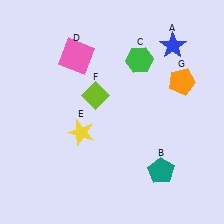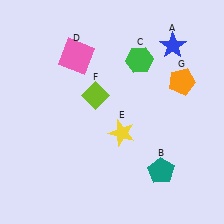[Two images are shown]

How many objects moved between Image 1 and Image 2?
1 object moved between the two images.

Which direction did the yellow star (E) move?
The yellow star (E) moved right.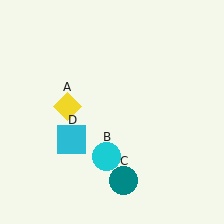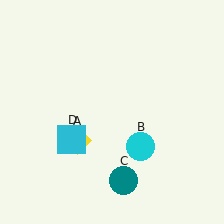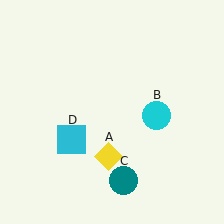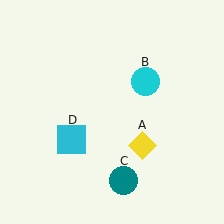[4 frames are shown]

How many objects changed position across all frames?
2 objects changed position: yellow diamond (object A), cyan circle (object B).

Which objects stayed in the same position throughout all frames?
Teal circle (object C) and cyan square (object D) remained stationary.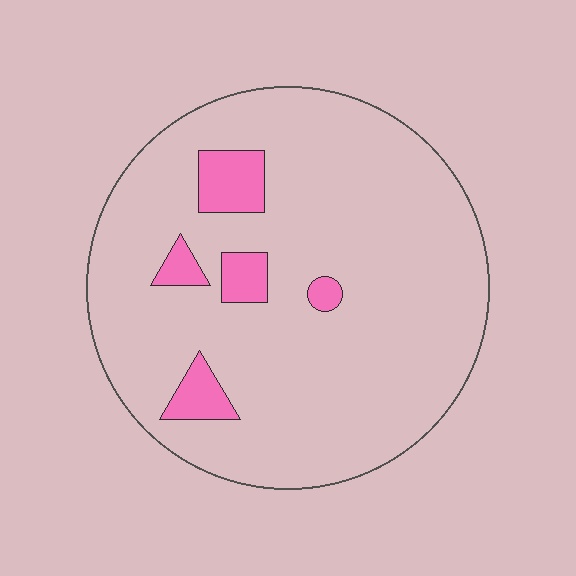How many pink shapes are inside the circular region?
5.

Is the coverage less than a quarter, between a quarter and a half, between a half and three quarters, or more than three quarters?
Less than a quarter.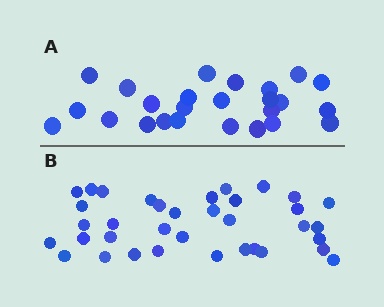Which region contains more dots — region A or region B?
Region B (the bottom region) has more dots.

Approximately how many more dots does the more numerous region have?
Region B has roughly 12 or so more dots than region A.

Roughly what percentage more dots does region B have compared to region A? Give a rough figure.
About 45% more.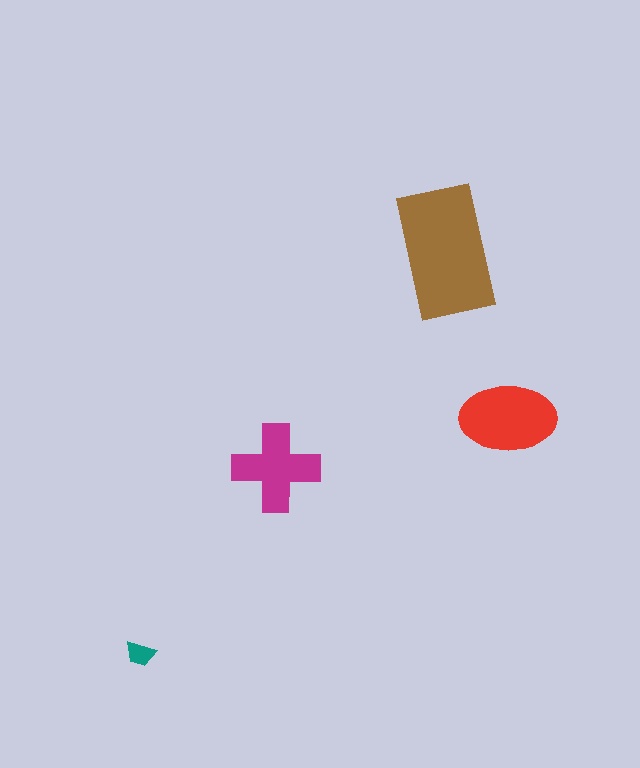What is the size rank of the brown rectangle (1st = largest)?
1st.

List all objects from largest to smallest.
The brown rectangle, the red ellipse, the magenta cross, the teal trapezoid.